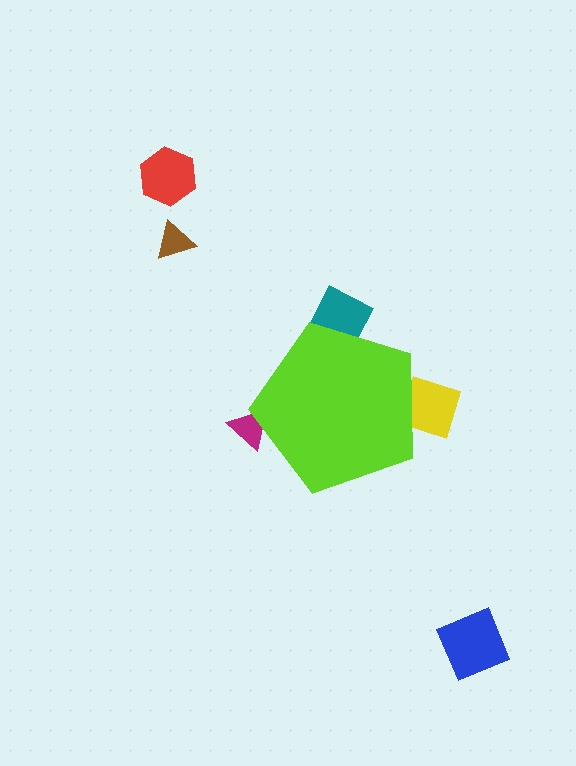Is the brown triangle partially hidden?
No, the brown triangle is fully visible.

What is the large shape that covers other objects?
A lime pentagon.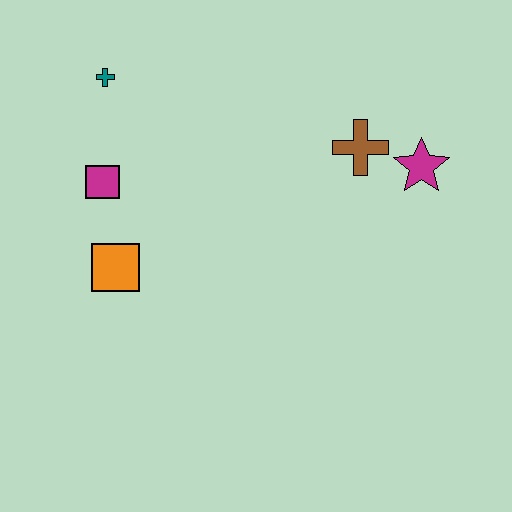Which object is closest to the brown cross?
The magenta star is closest to the brown cross.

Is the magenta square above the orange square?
Yes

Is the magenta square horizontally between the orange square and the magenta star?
No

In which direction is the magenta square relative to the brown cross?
The magenta square is to the left of the brown cross.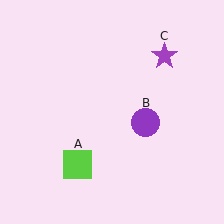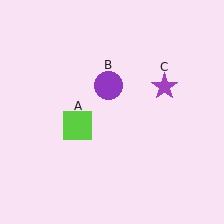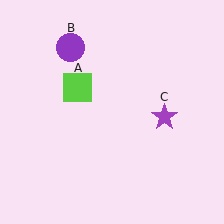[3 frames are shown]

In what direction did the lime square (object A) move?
The lime square (object A) moved up.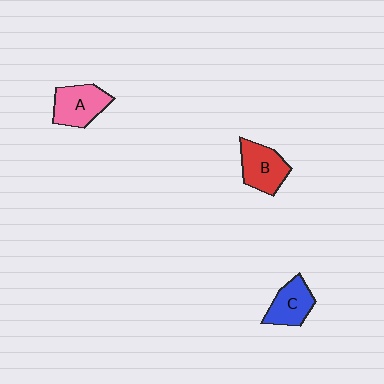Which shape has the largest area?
Shape B (red).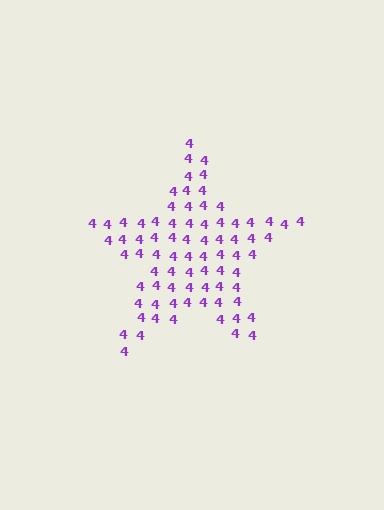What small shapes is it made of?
It is made of small digit 4's.